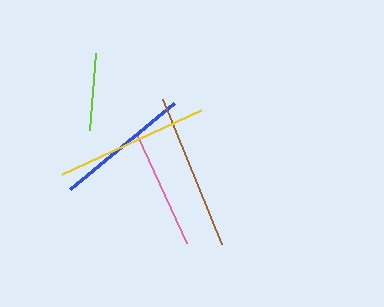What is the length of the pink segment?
The pink segment is approximately 118 pixels long.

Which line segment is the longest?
The brown line is the longest at approximately 156 pixels.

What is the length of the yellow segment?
The yellow segment is approximately 153 pixels long.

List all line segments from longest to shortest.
From longest to shortest: brown, yellow, blue, pink, lime.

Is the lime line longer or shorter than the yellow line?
The yellow line is longer than the lime line.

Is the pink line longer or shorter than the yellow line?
The yellow line is longer than the pink line.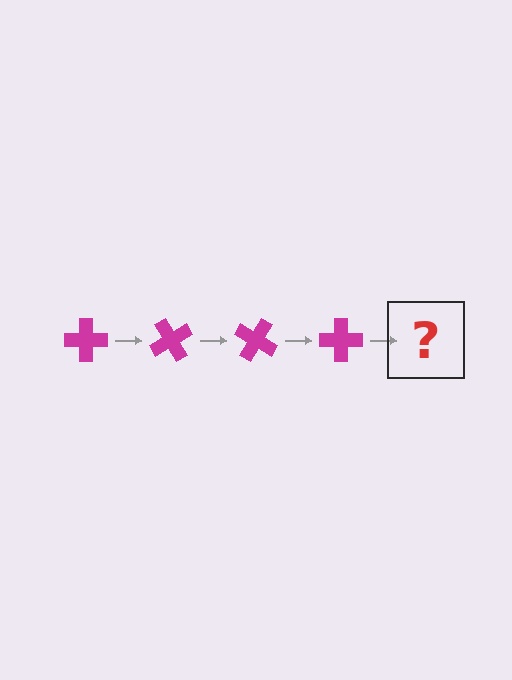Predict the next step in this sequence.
The next step is a magenta cross rotated 240 degrees.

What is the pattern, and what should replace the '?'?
The pattern is that the cross rotates 60 degrees each step. The '?' should be a magenta cross rotated 240 degrees.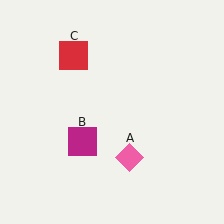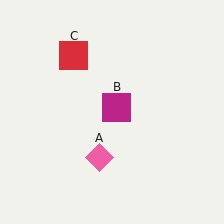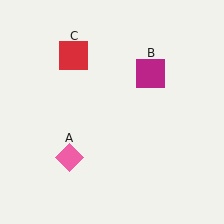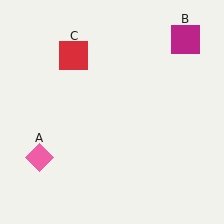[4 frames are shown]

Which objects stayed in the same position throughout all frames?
Red square (object C) remained stationary.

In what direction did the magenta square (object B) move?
The magenta square (object B) moved up and to the right.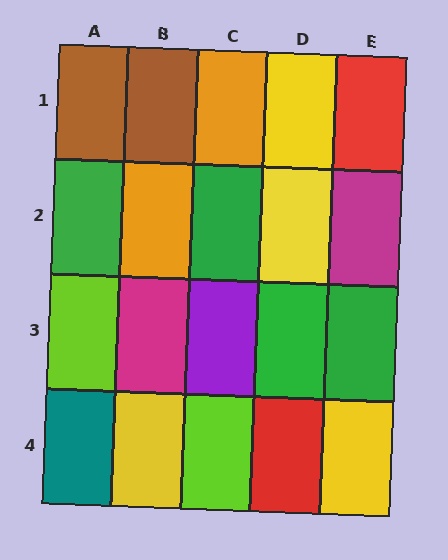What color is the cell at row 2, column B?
Orange.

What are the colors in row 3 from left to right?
Lime, magenta, purple, green, green.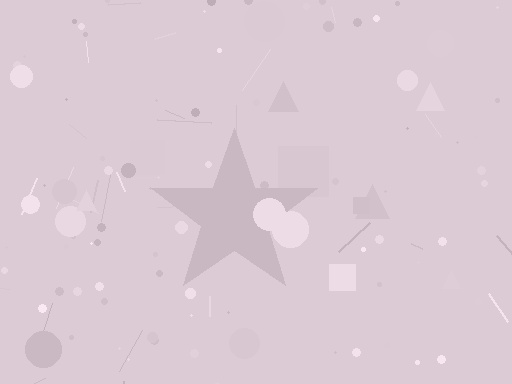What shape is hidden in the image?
A star is hidden in the image.